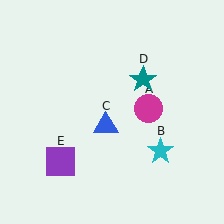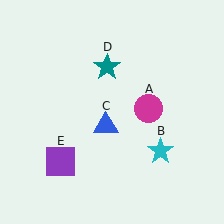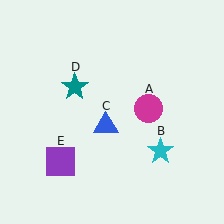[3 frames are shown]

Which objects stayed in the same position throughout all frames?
Magenta circle (object A) and cyan star (object B) and blue triangle (object C) and purple square (object E) remained stationary.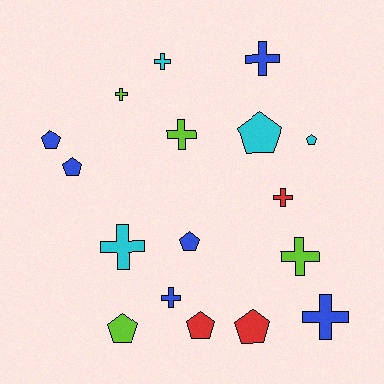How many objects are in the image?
There are 17 objects.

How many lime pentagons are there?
There is 1 lime pentagon.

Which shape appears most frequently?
Cross, with 9 objects.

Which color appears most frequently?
Blue, with 6 objects.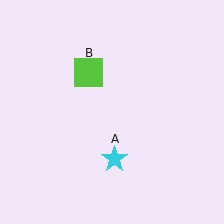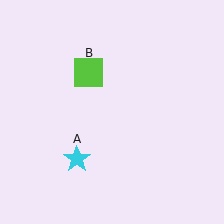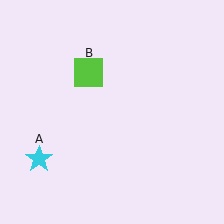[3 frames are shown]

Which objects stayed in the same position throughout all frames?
Lime square (object B) remained stationary.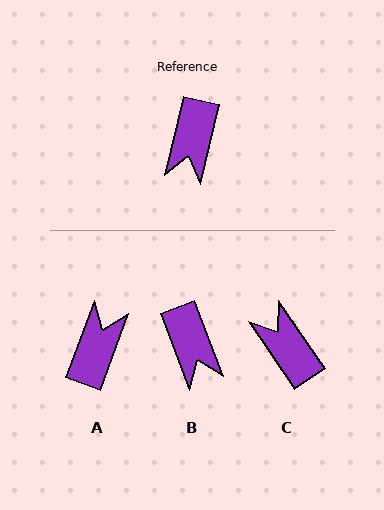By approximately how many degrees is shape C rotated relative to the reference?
Approximately 132 degrees clockwise.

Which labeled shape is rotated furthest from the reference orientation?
A, about 173 degrees away.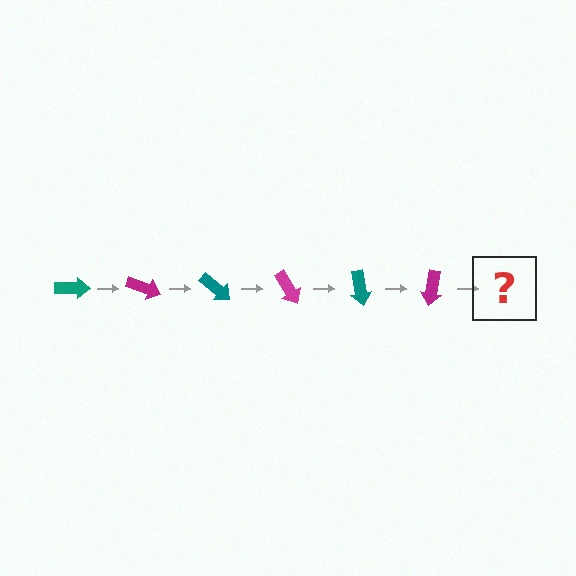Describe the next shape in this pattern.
It should be a teal arrow, rotated 120 degrees from the start.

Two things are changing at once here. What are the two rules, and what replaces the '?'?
The two rules are that it rotates 20 degrees each step and the color cycles through teal and magenta. The '?' should be a teal arrow, rotated 120 degrees from the start.